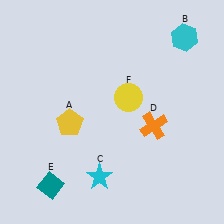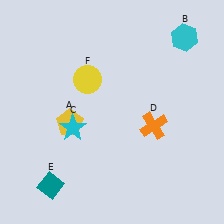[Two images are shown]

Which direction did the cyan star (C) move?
The cyan star (C) moved up.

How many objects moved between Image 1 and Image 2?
2 objects moved between the two images.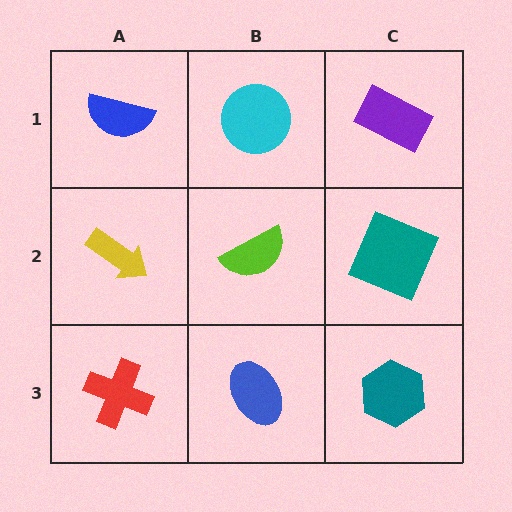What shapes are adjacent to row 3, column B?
A lime semicircle (row 2, column B), a red cross (row 3, column A), a teal hexagon (row 3, column C).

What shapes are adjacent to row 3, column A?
A yellow arrow (row 2, column A), a blue ellipse (row 3, column B).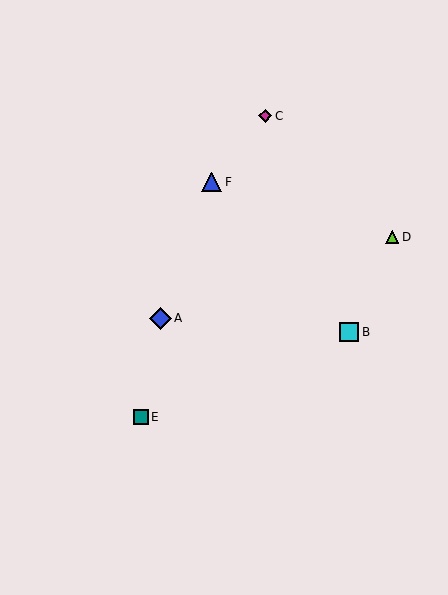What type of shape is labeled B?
Shape B is a cyan square.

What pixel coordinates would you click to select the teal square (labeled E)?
Click at (141, 417) to select the teal square E.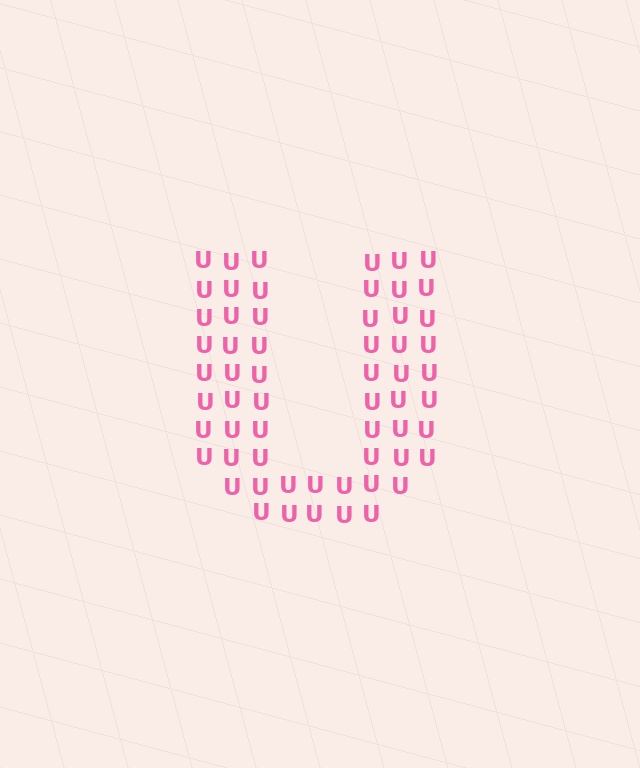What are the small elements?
The small elements are letter U's.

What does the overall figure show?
The overall figure shows the letter U.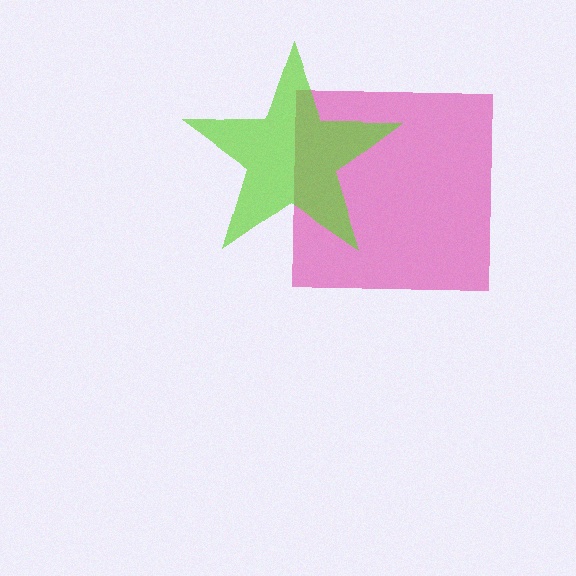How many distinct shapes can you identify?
There are 2 distinct shapes: a magenta square, a lime star.